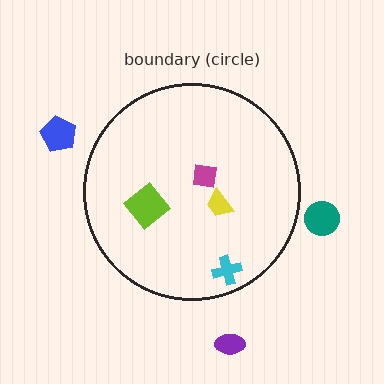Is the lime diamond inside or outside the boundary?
Inside.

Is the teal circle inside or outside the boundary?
Outside.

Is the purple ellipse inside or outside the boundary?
Outside.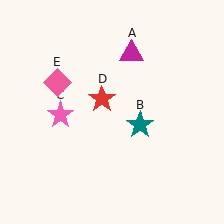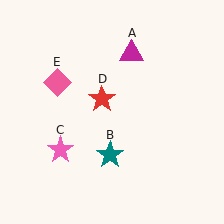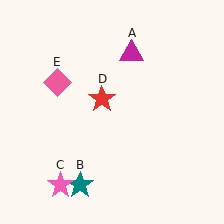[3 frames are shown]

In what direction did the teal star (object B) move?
The teal star (object B) moved down and to the left.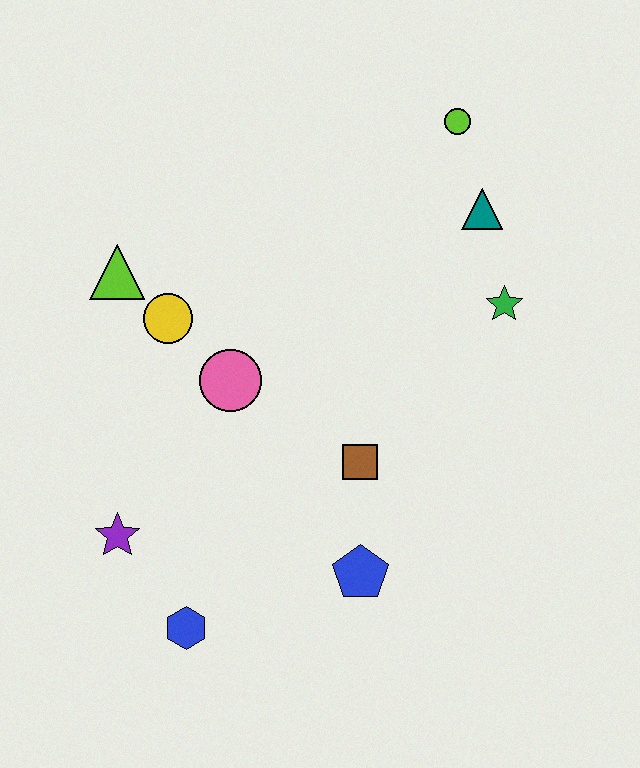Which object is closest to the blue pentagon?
The brown square is closest to the blue pentagon.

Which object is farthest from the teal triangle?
The blue hexagon is farthest from the teal triangle.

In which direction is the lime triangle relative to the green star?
The lime triangle is to the left of the green star.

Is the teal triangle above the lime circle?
No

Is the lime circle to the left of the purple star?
No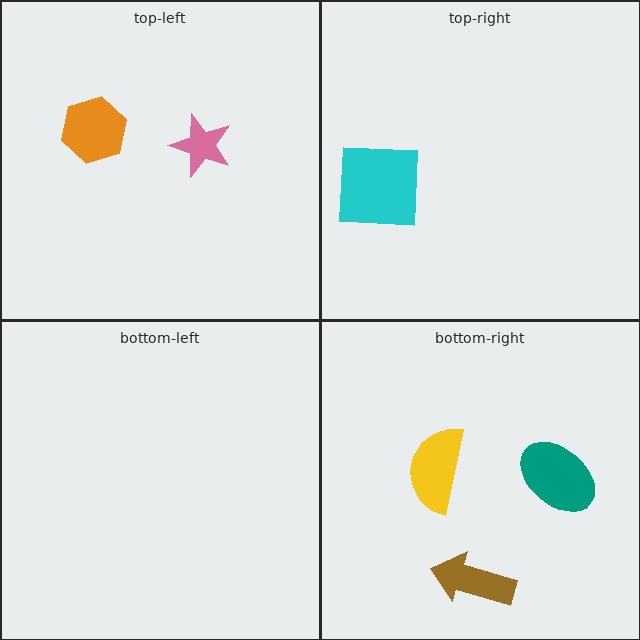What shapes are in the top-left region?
The orange hexagon, the pink star.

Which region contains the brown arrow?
The bottom-right region.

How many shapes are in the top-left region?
2.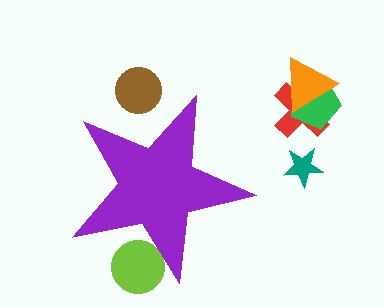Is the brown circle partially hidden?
Yes, the brown circle is partially hidden behind the purple star.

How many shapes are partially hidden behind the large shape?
2 shapes are partially hidden.